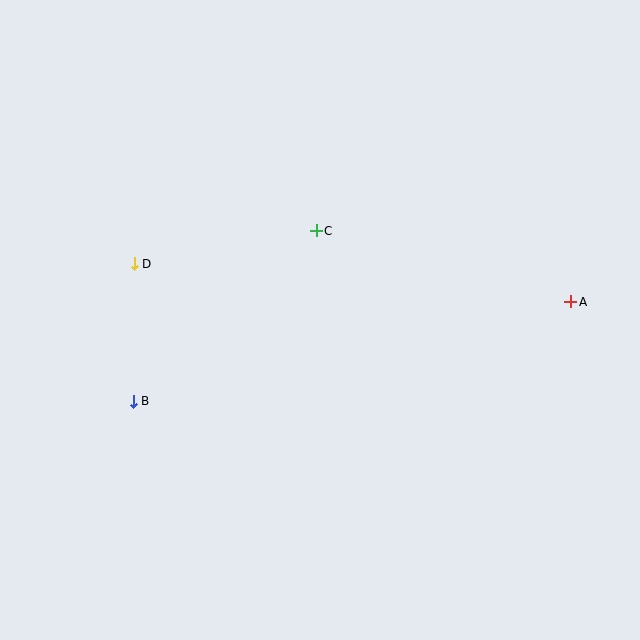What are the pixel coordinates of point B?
Point B is at (133, 401).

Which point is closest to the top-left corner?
Point D is closest to the top-left corner.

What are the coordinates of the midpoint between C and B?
The midpoint between C and B is at (225, 316).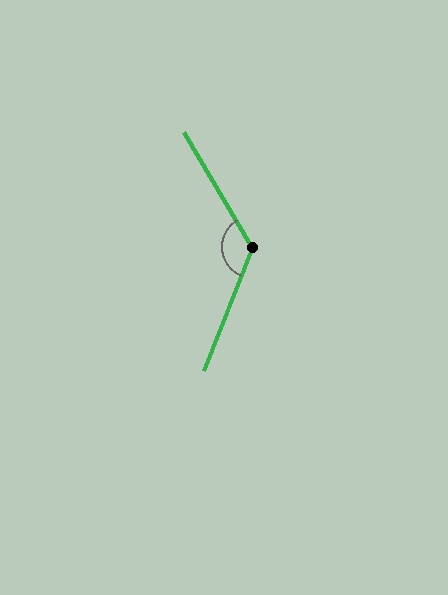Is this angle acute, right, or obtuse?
It is obtuse.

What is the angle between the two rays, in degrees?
Approximately 128 degrees.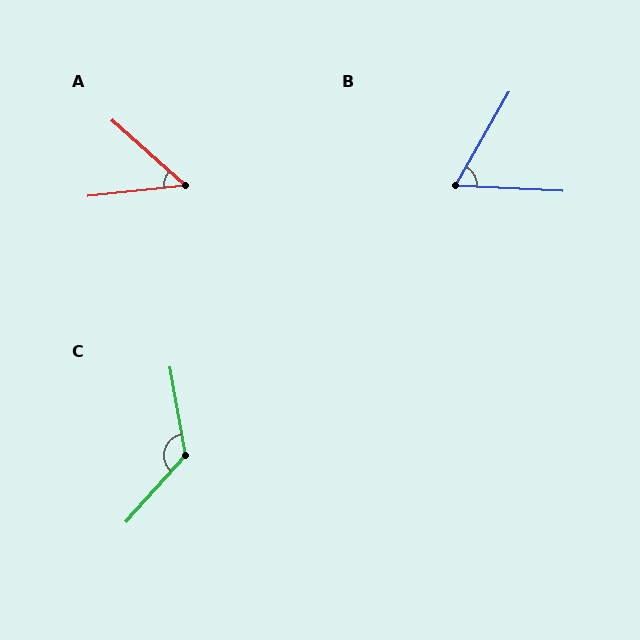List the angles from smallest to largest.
A (48°), B (63°), C (128°).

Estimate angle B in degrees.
Approximately 63 degrees.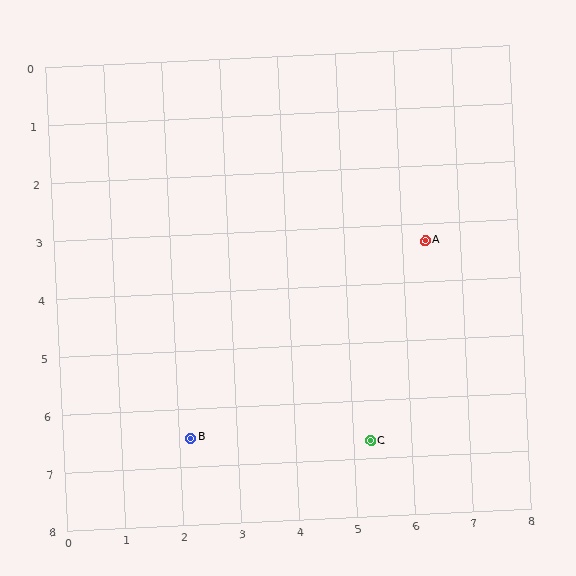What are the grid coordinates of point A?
Point A is at approximately (6.4, 3.3).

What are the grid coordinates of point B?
Point B is at approximately (2.2, 6.5).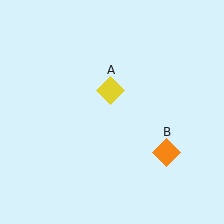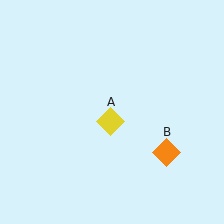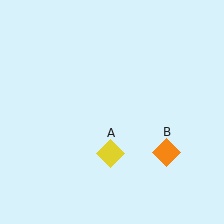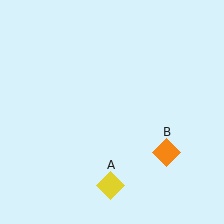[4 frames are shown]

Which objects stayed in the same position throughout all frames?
Orange diamond (object B) remained stationary.